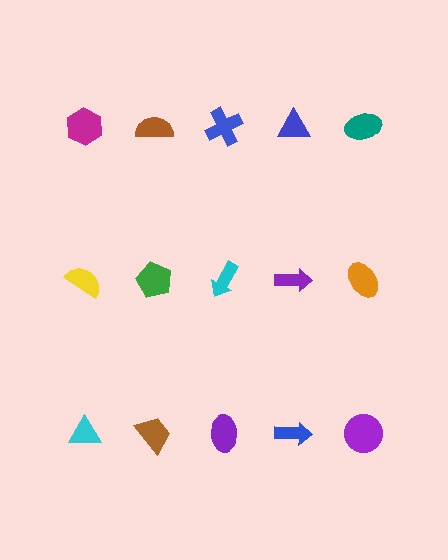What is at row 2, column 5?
An orange ellipse.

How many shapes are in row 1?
5 shapes.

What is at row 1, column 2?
A brown semicircle.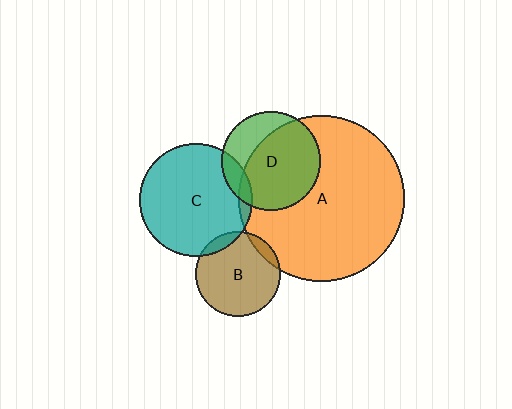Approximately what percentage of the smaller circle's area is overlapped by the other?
Approximately 5%.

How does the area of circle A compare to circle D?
Approximately 2.8 times.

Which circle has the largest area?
Circle A (orange).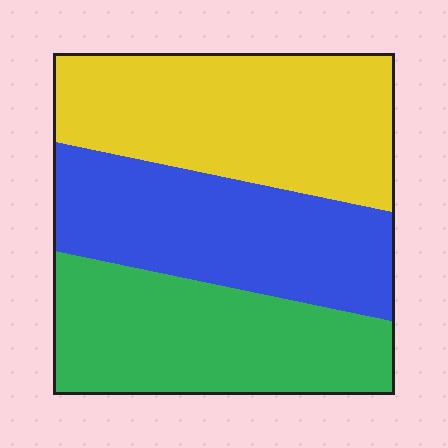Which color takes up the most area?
Yellow, at roughly 35%.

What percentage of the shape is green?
Green takes up about one third (1/3) of the shape.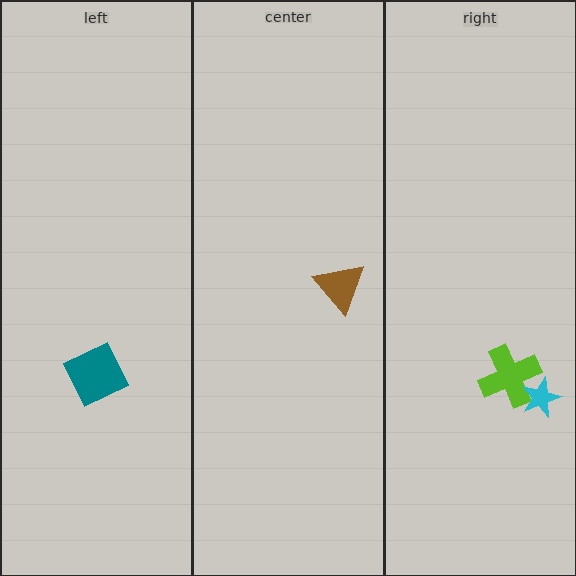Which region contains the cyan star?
The right region.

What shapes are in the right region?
The lime cross, the cyan star.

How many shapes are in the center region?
1.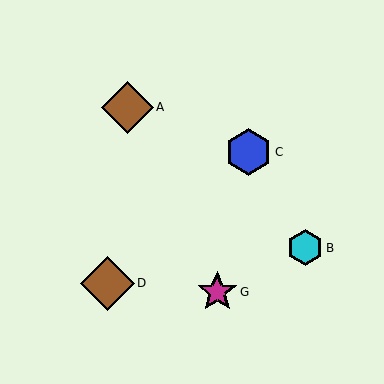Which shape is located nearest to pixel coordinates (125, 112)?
The brown diamond (labeled A) at (127, 107) is nearest to that location.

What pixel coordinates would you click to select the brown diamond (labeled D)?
Click at (108, 283) to select the brown diamond D.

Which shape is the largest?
The brown diamond (labeled D) is the largest.